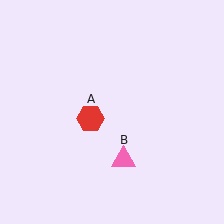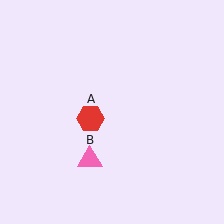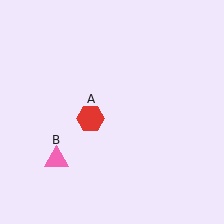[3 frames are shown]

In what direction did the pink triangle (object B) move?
The pink triangle (object B) moved left.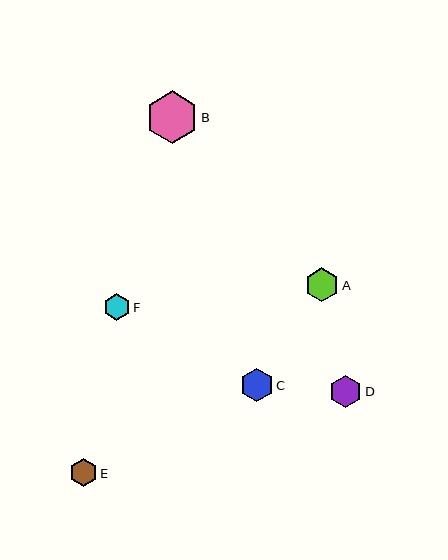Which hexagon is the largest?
Hexagon B is the largest with a size of approximately 53 pixels.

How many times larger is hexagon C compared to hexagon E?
Hexagon C is approximately 1.2 times the size of hexagon E.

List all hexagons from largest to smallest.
From largest to smallest: B, A, C, D, E, F.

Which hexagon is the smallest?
Hexagon F is the smallest with a size of approximately 27 pixels.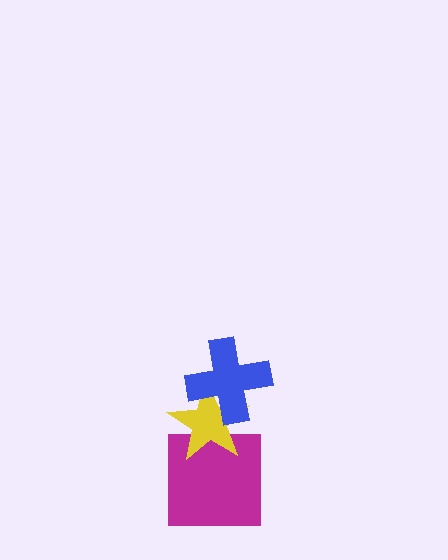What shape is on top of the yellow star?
The blue cross is on top of the yellow star.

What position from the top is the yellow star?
The yellow star is 2nd from the top.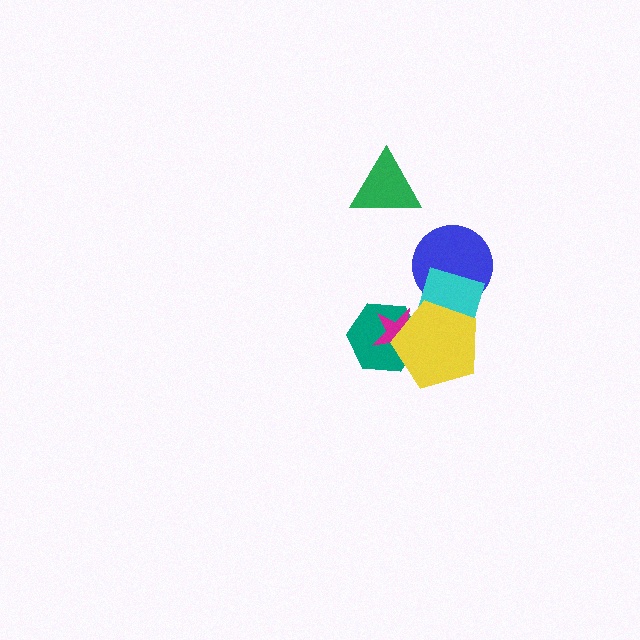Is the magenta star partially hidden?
Yes, it is partially covered by another shape.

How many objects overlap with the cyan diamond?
3 objects overlap with the cyan diamond.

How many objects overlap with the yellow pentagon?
3 objects overlap with the yellow pentagon.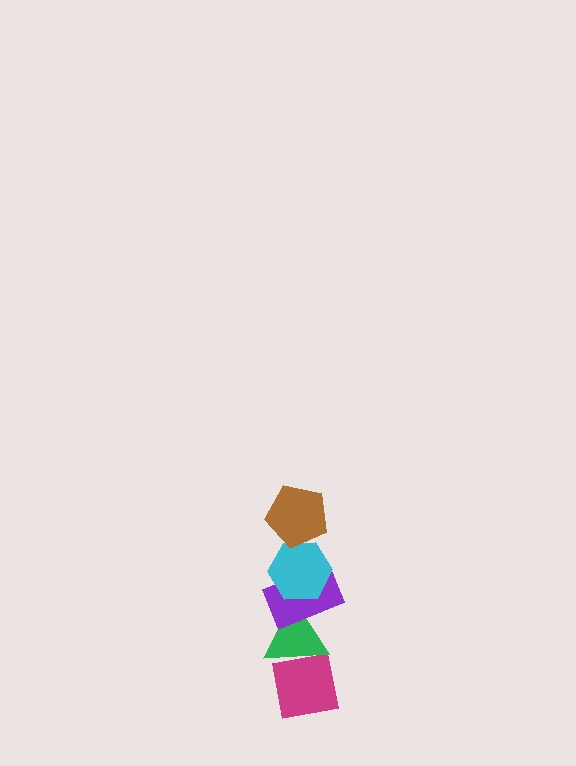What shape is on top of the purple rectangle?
The cyan hexagon is on top of the purple rectangle.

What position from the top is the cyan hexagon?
The cyan hexagon is 2nd from the top.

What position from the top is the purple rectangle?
The purple rectangle is 3rd from the top.